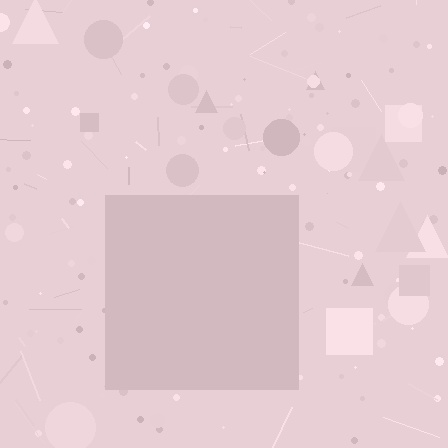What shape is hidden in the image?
A square is hidden in the image.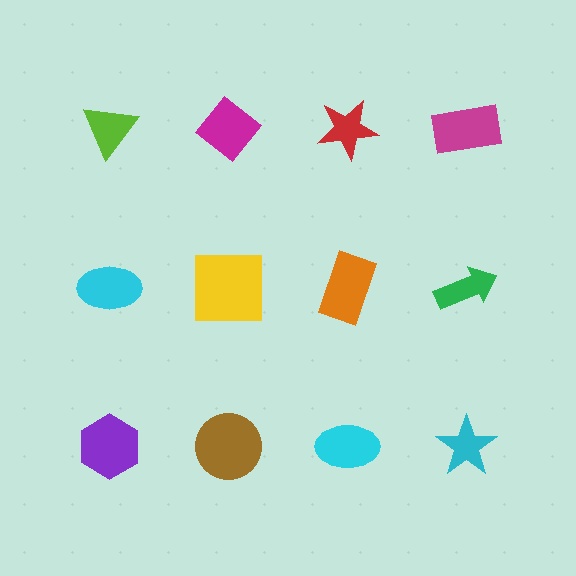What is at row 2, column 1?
A cyan ellipse.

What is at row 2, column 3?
An orange rectangle.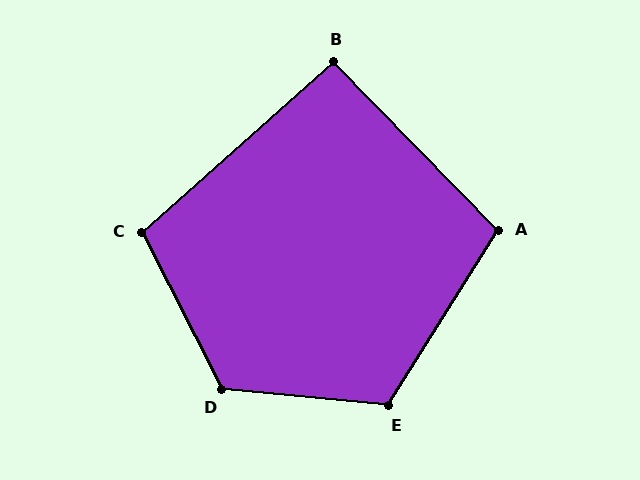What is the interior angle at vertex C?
Approximately 104 degrees (obtuse).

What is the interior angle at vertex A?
Approximately 103 degrees (obtuse).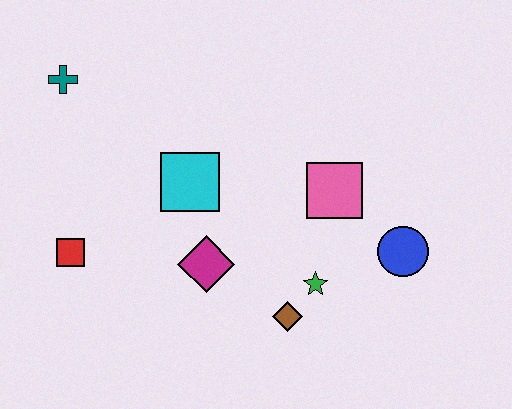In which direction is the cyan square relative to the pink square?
The cyan square is to the left of the pink square.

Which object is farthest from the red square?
The blue circle is farthest from the red square.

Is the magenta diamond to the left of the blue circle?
Yes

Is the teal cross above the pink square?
Yes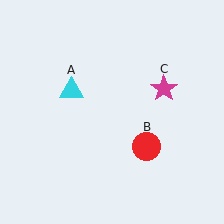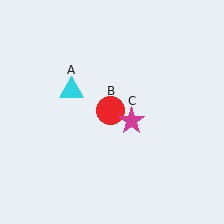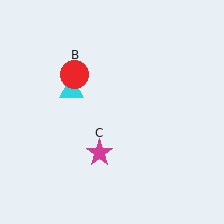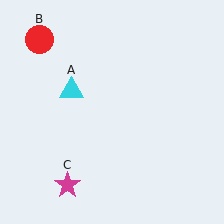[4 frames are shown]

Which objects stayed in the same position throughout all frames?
Cyan triangle (object A) remained stationary.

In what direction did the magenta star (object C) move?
The magenta star (object C) moved down and to the left.